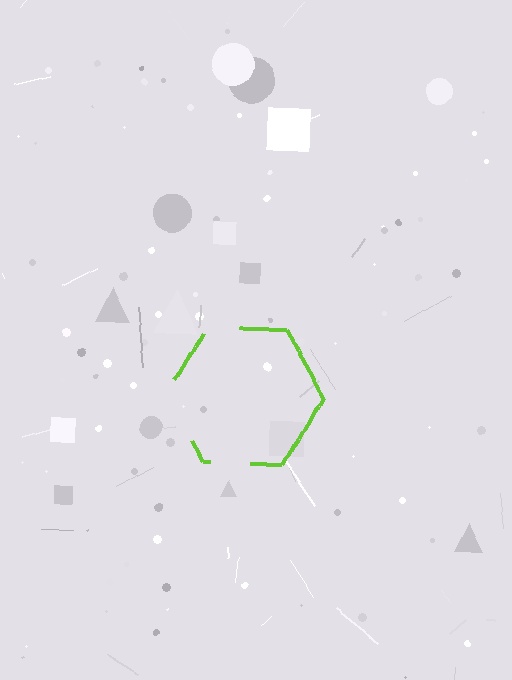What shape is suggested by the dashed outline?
The dashed outline suggests a hexagon.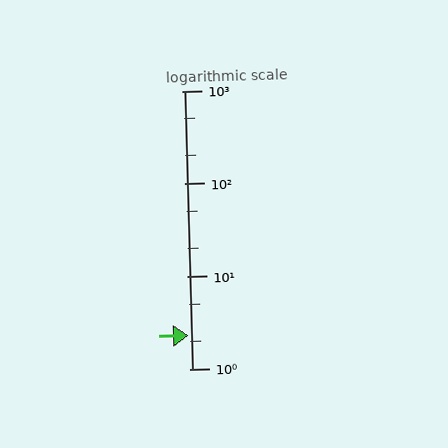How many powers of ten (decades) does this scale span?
The scale spans 3 decades, from 1 to 1000.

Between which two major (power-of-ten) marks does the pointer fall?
The pointer is between 1 and 10.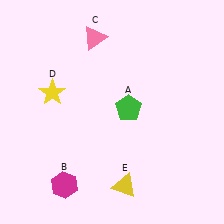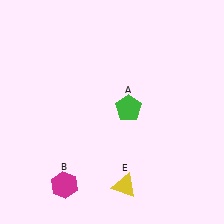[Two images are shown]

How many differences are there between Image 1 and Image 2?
There are 2 differences between the two images.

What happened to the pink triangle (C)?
The pink triangle (C) was removed in Image 2. It was in the top-left area of Image 1.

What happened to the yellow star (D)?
The yellow star (D) was removed in Image 2. It was in the top-left area of Image 1.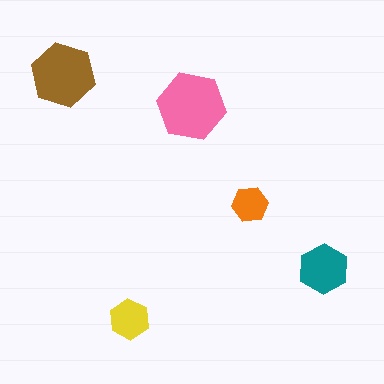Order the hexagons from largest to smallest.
the pink one, the brown one, the teal one, the yellow one, the orange one.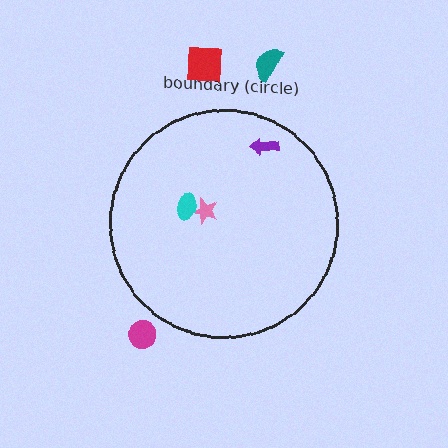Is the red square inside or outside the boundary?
Outside.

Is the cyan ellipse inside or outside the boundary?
Inside.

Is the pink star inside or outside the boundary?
Inside.